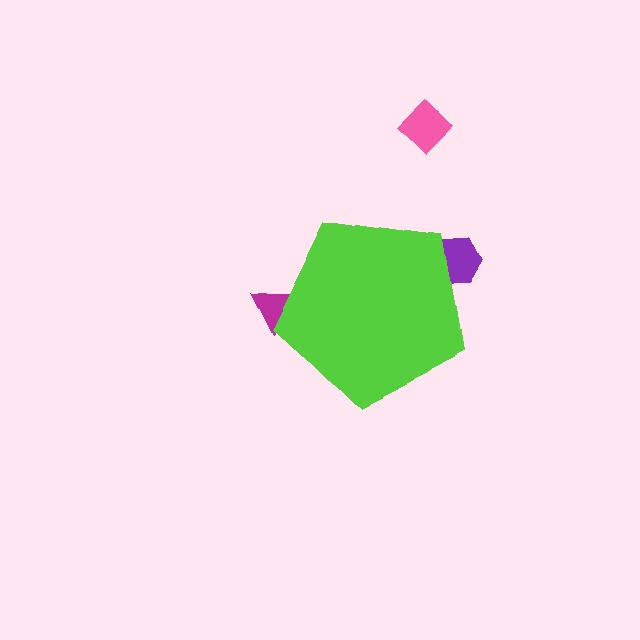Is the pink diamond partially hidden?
No, the pink diamond is fully visible.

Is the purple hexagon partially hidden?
Yes, the purple hexagon is partially hidden behind the lime pentagon.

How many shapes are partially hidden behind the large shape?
2 shapes are partially hidden.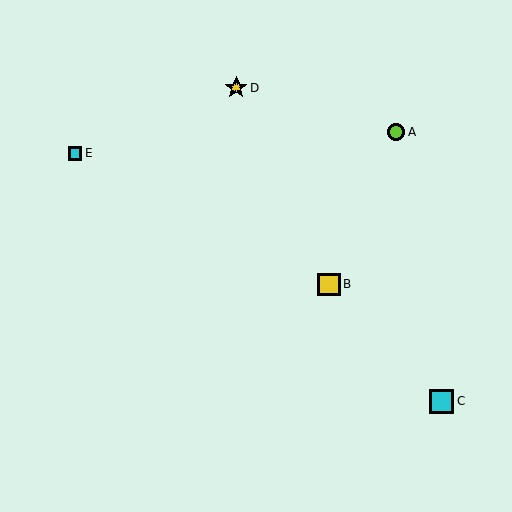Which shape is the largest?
The cyan square (labeled C) is the largest.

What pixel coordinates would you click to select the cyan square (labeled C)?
Click at (442, 401) to select the cyan square C.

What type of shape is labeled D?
Shape D is a yellow star.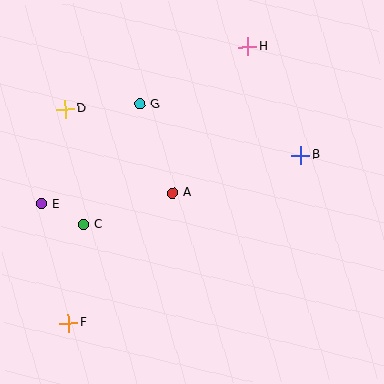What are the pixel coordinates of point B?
Point B is at (301, 155).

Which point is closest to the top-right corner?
Point H is closest to the top-right corner.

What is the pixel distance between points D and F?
The distance between D and F is 214 pixels.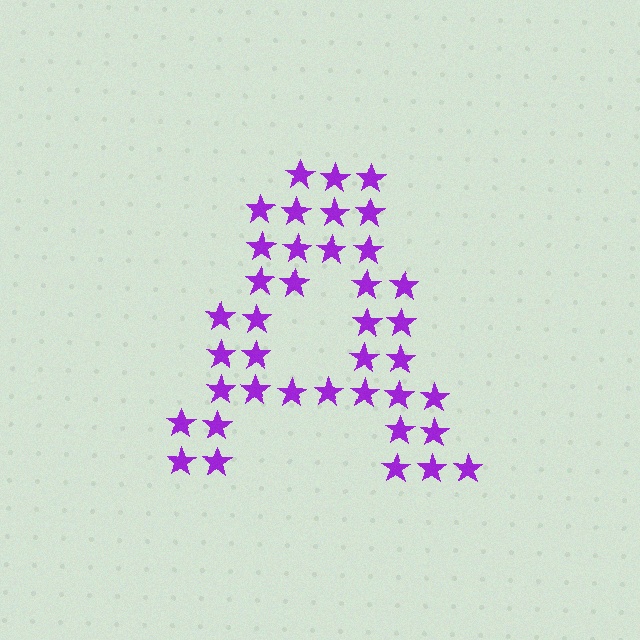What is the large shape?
The large shape is the letter A.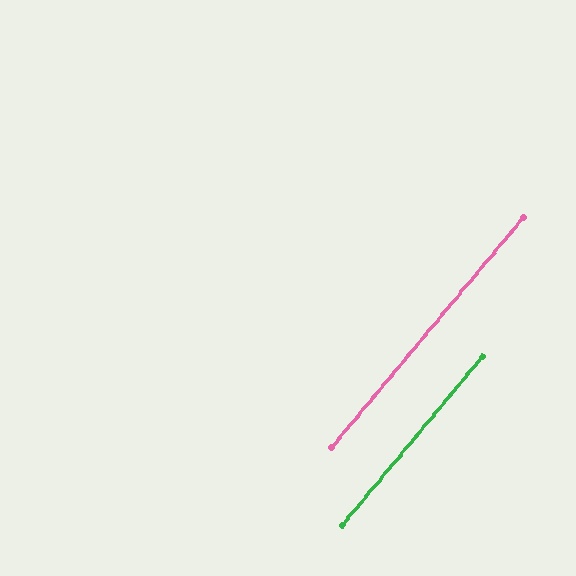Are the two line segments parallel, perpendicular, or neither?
Parallel — their directions differ by only 0.2°.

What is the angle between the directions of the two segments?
Approximately 0 degrees.